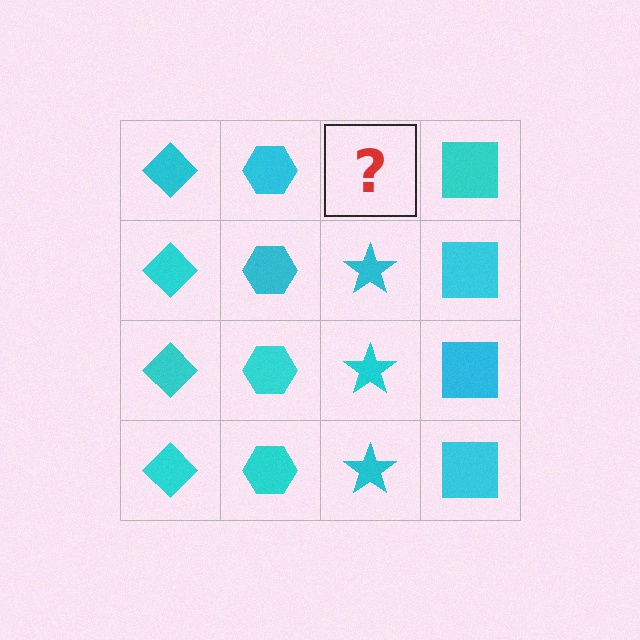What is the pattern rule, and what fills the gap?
The rule is that each column has a consistent shape. The gap should be filled with a cyan star.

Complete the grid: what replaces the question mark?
The question mark should be replaced with a cyan star.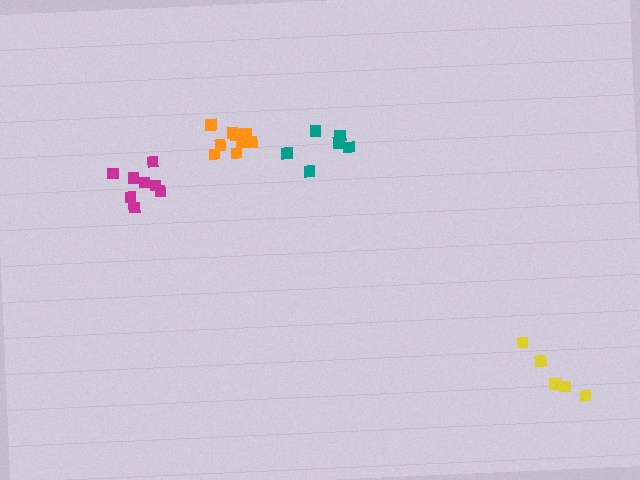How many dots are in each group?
Group 1: 6 dots, Group 2: 8 dots, Group 3: 6 dots, Group 4: 9 dots (29 total).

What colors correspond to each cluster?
The clusters are colored: teal, magenta, yellow, orange.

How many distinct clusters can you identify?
There are 4 distinct clusters.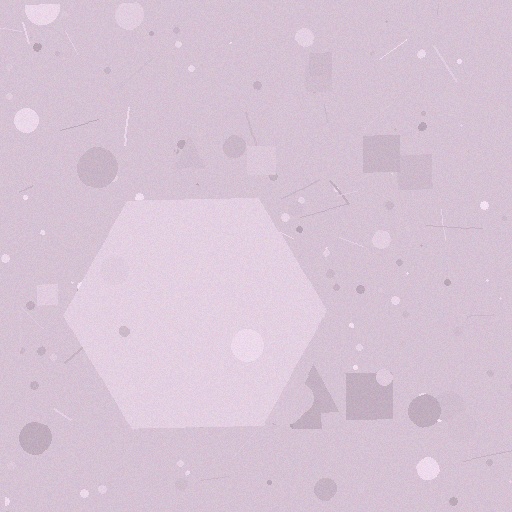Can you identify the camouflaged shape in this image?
The camouflaged shape is a hexagon.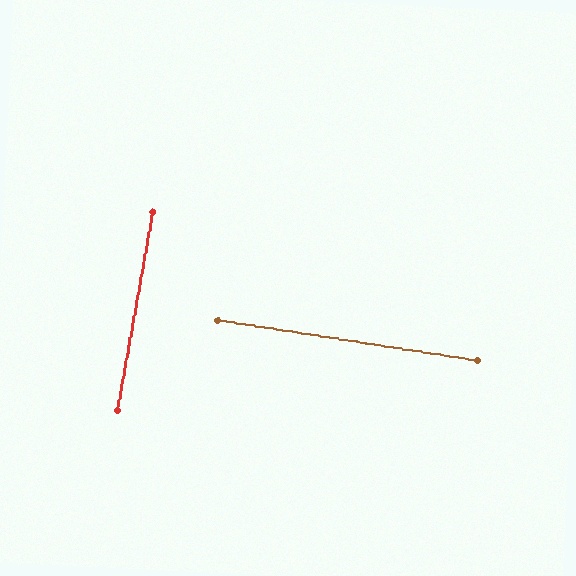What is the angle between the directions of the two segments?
Approximately 89 degrees.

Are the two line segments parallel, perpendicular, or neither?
Perpendicular — they meet at approximately 89°.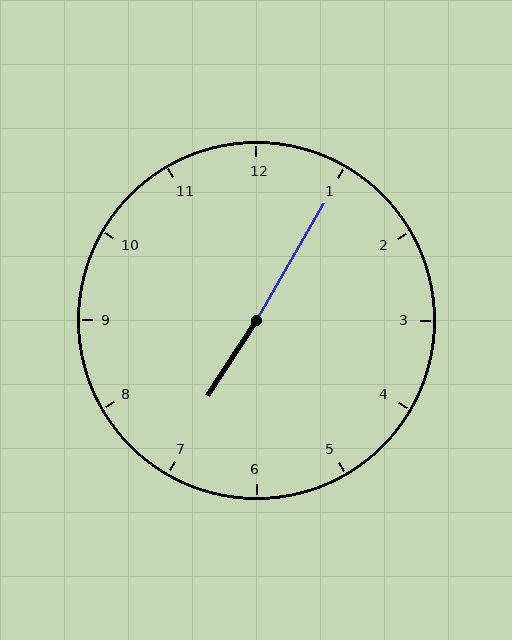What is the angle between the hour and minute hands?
Approximately 178 degrees.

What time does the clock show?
7:05.